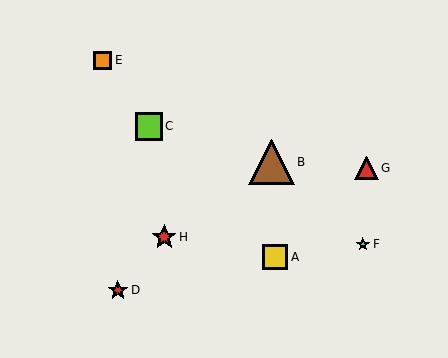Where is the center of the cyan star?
The center of the cyan star is at (363, 244).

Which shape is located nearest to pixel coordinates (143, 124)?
The lime square (labeled C) at (149, 126) is nearest to that location.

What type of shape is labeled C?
Shape C is a lime square.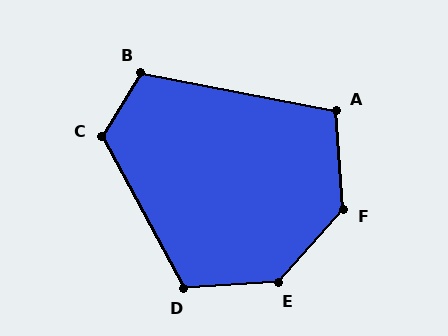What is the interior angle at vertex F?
Approximately 134 degrees (obtuse).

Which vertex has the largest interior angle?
E, at approximately 135 degrees.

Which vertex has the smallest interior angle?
A, at approximately 105 degrees.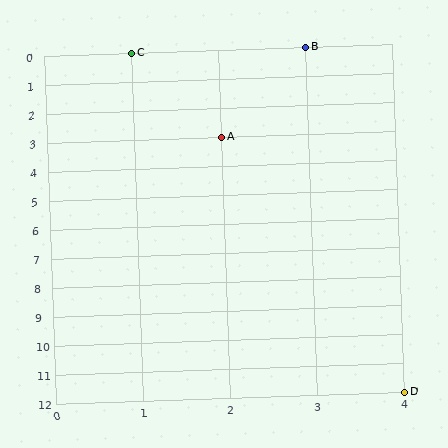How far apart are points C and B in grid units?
Points C and B are 2 columns apart.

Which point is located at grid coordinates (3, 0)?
Point B is at (3, 0).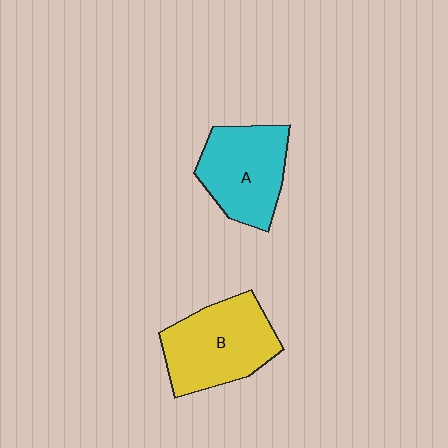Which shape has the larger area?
Shape B (yellow).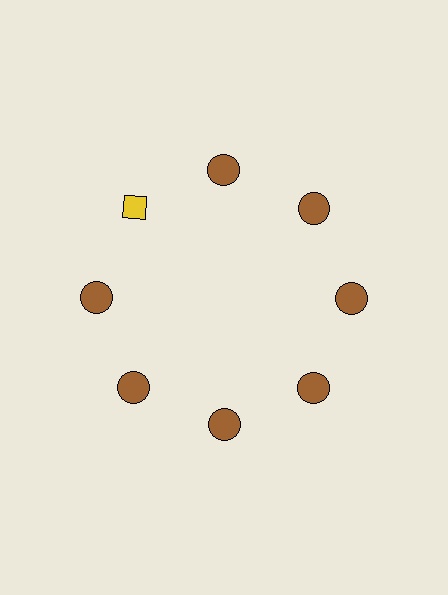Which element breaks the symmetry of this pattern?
The yellow diamond at roughly the 10 o'clock position breaks the symmetry. All other shapes are brown circles.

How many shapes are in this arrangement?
There are 8 shapes arranged in a ring pattern.